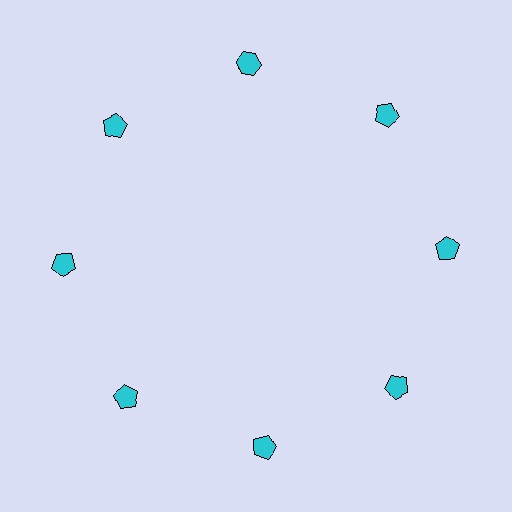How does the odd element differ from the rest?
It has a different shape: hexagon instead of pentagon.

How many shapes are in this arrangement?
There are 8 shapes arranged in a ring pattern.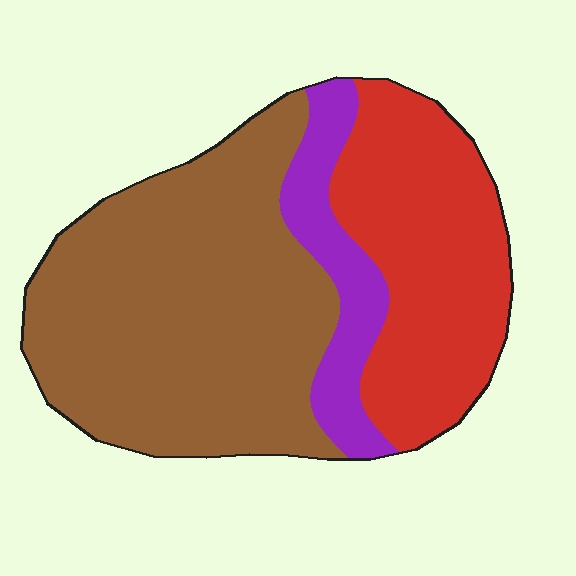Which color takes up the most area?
Brown, at roughly 55%.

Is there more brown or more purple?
Brown.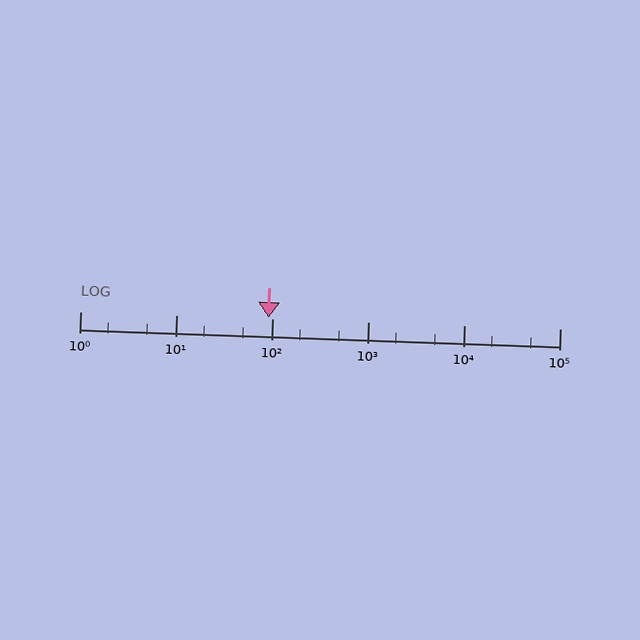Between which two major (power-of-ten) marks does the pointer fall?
The pointer is between 10 and 100.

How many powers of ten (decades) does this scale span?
The scale spans 5 decades, from 1 to 100000.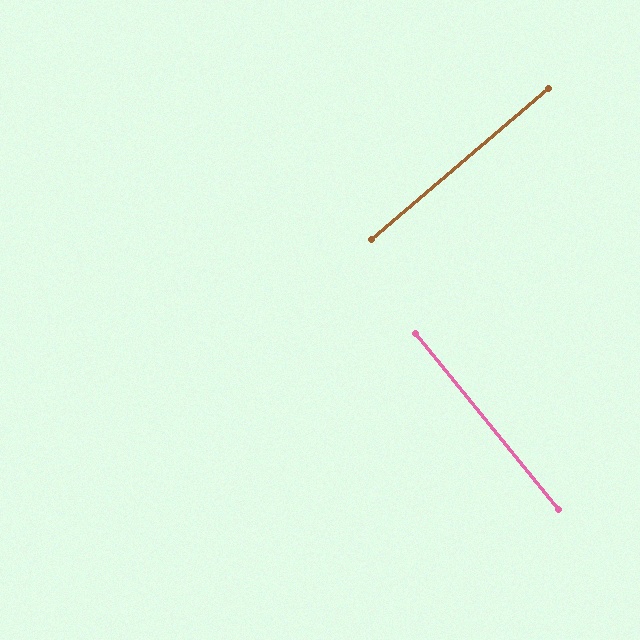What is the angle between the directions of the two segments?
Approximately 89 degrees.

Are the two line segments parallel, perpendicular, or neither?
Perpendicular — they meet at approximately 89°.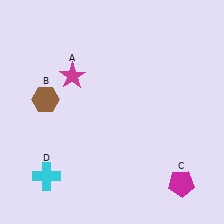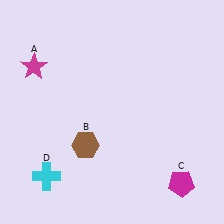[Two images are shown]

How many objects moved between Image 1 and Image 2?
2 objects moved between the two images.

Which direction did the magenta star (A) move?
The magenta star (A) moved left.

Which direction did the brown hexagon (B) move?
The brown hexagon (B) moved down.